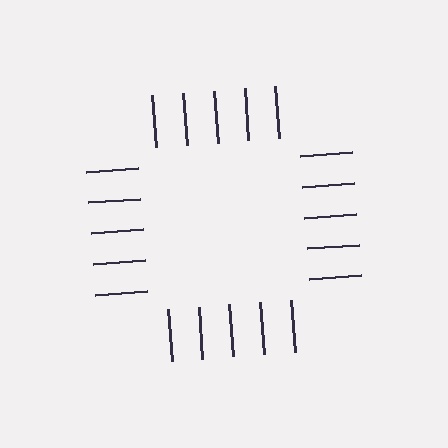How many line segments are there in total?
20 — 5 along each of the 4 edges.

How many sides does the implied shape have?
4 sides — the line-ends trace a square.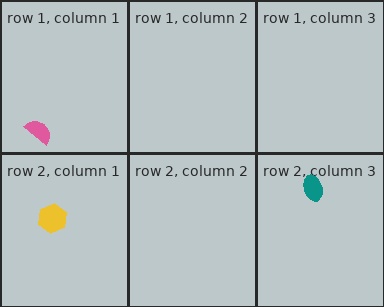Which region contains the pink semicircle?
The row 1, column 1 region.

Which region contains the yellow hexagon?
The row 2, column 1 region.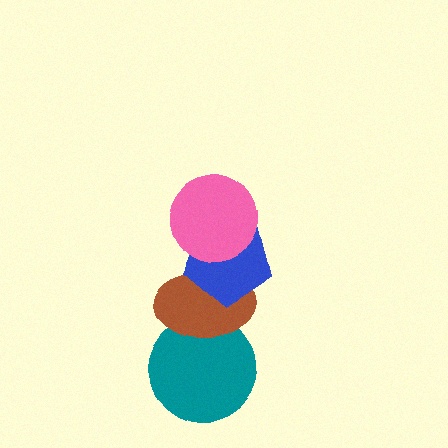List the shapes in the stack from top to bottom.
From top to bottom: the pink circle, the blue pentagon, the brown ellipse, the teal circle.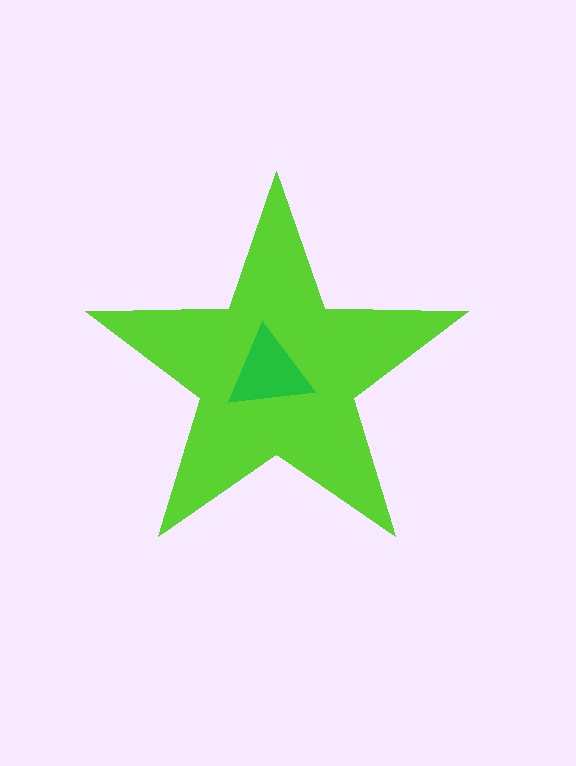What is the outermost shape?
The lime star.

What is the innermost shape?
The green triangle.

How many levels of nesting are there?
2.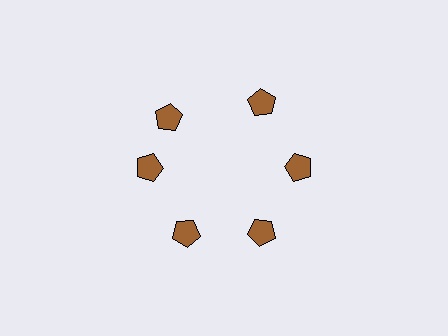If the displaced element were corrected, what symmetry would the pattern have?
It would have 6-fold rotational symmetry — the pattern would map onto itself every 60 degrees.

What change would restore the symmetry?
The symmetry would be restored by rotating it back into even spacing with its neighbors so that all 6 pentagons sit at equal angles and equal distance from the center.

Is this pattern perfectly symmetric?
No. The 6 brown pentagons are arranged in a ring, but one element near the 11 o'clock position is rotated out of alignment along the ring, breaking the 6-fold rotational symmetry.